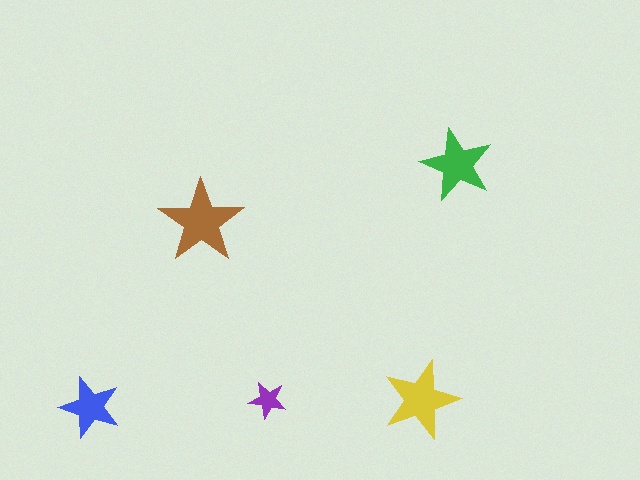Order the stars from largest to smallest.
the brown one, the yellow one, the green one, the blue one, the purple one.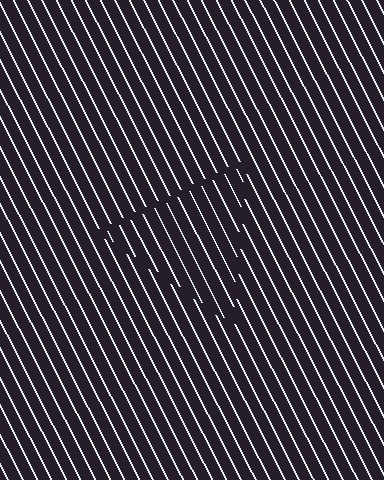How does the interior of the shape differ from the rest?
The interior of the shape contains the same grating, shifted by half a period — the contour is defined by the phase discontinuity where line-ends from the inner and outer gratings abut.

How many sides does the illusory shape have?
3 sides — the line-ends trace a triangle.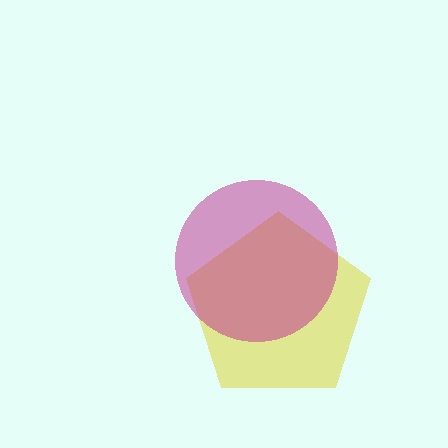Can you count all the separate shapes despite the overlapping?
Yes, there are 2 separate shapes.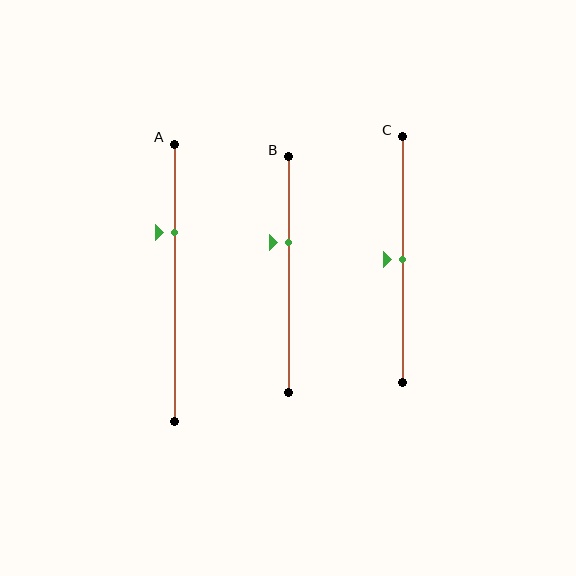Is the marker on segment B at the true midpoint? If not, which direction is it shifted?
No, the marker on segment B is shifted upward by about 13% of the segment length.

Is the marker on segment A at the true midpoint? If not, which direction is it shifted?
No, the marker on segment A is shifted upward by about 18% of the segment length.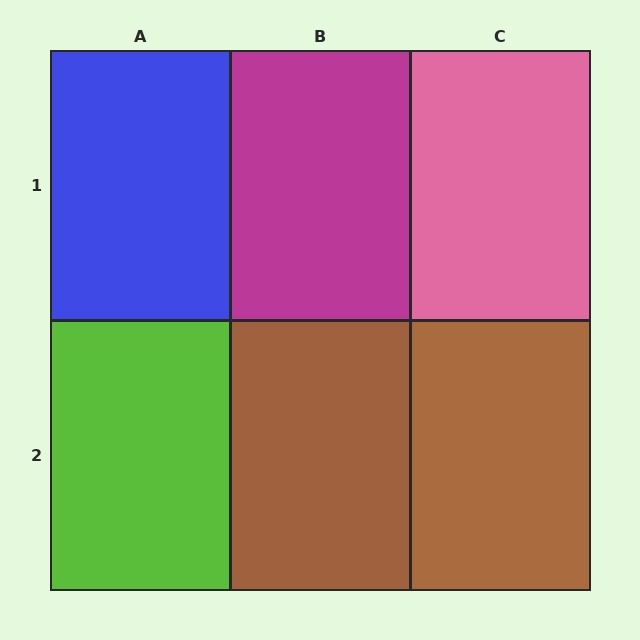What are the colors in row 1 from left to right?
Blue, magenta, pink.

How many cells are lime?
1 cell is lime.